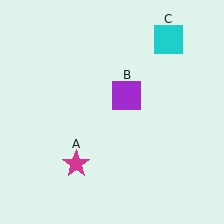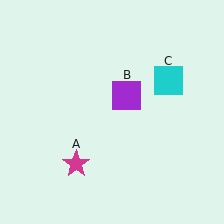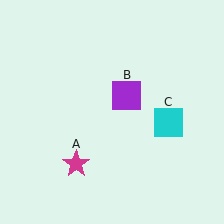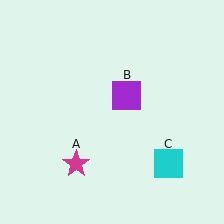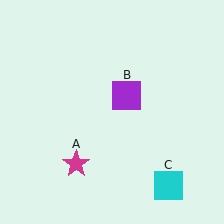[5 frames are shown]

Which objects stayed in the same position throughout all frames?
Magenta star (object A) and purple square (object B) remained stationary.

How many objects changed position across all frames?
1 object changed position: cyan square (object C).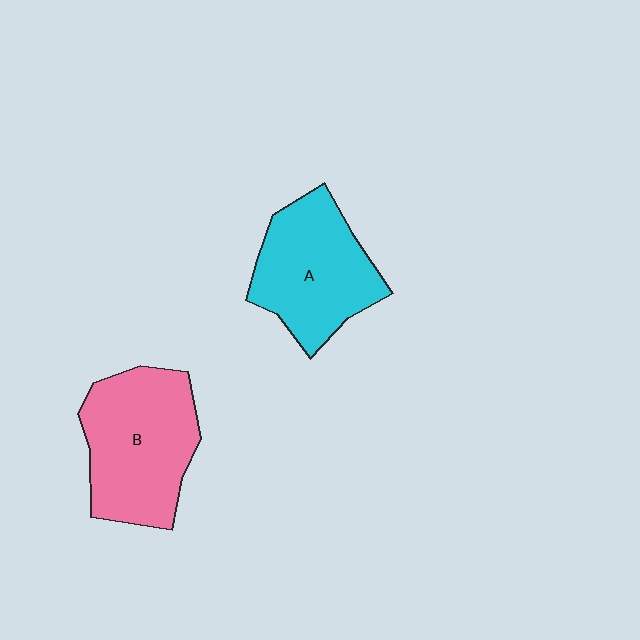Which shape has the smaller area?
Shape A (cyan).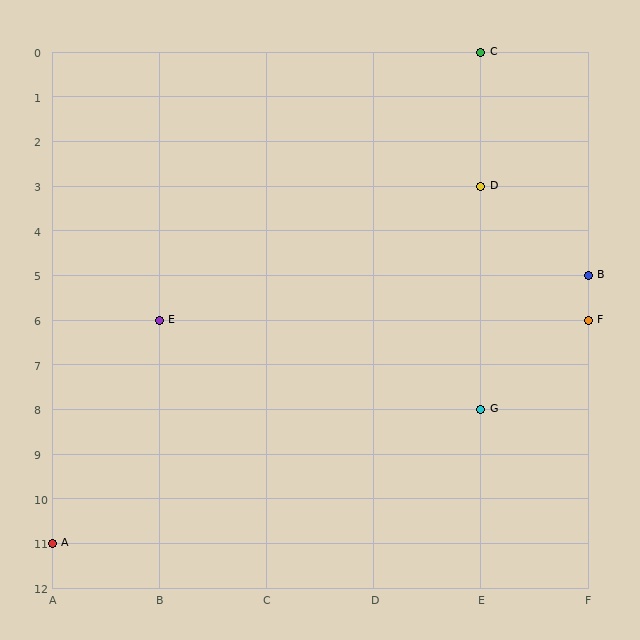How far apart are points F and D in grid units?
Points F and D are 1 column and 3 rows apart (about 3.2 grid units diagonally).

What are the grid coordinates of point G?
Point G is at grid coordinates (E, 8).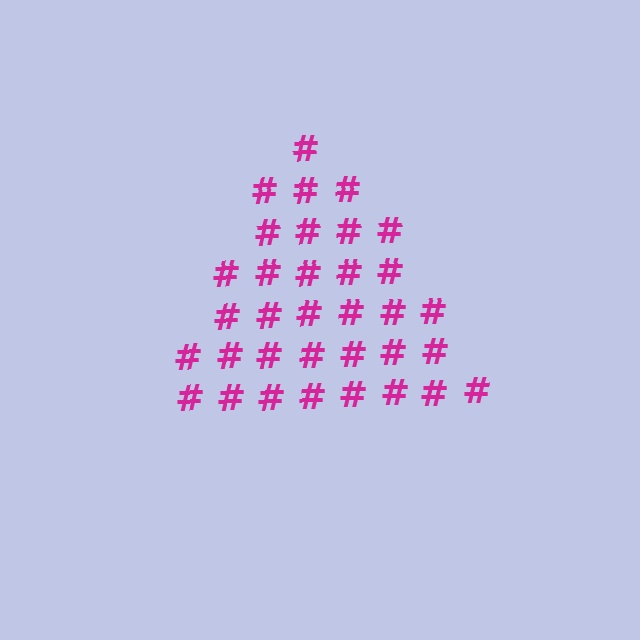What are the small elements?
The small elements are hash symbols.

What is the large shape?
The large shape is a triangle.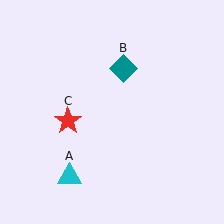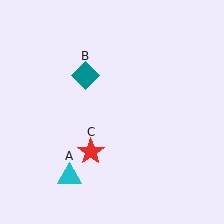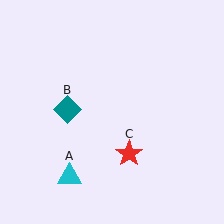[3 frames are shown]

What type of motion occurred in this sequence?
The teal diamond (object B), red star (object C) rotated counterclockwise around the center of the scene.